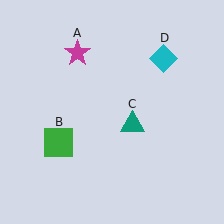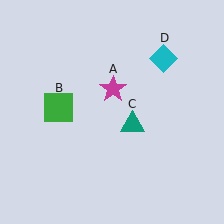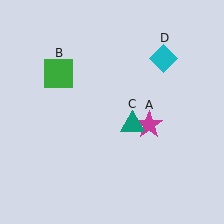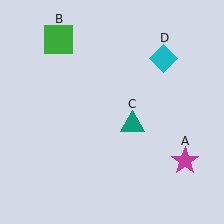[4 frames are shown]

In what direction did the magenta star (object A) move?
The magenta star (object A) moved down and to the right.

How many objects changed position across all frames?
2 objects changed position: magenta star (object A), green square (object B).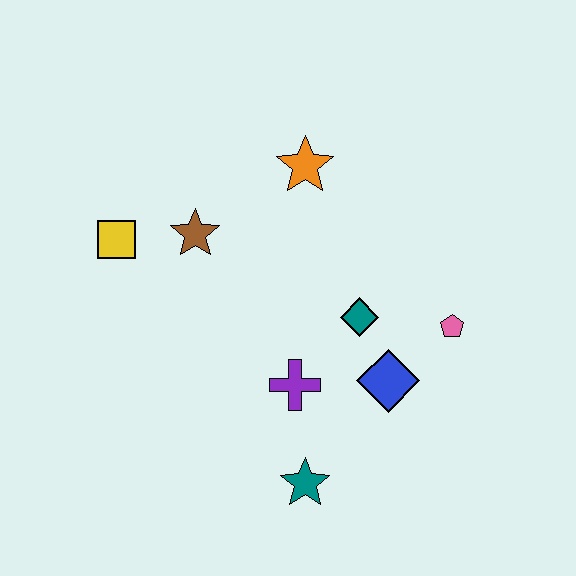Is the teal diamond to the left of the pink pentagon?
Yes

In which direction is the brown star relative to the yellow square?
The brown star is to the right of the yellow square.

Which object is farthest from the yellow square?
The pink pentagon is farthest from the yellow square.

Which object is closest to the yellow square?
The brown star is closest to the yellow square.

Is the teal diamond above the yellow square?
No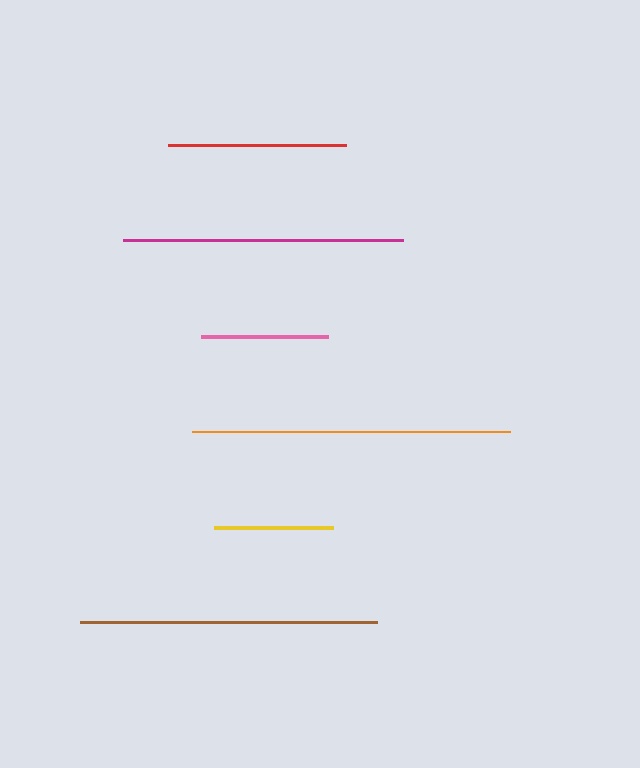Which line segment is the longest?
The orange line is the longest at approximately 318 pixels.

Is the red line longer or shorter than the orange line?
The orange line is longer than the red line.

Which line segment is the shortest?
The yellow line is the shortest at approximately 119 pixels.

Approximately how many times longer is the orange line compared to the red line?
The orange line is approximately 1.8 times the length of the red line.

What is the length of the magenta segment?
The magenta segment is approximately 280 pixels long.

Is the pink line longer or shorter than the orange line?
The orange line is longer than the pink line.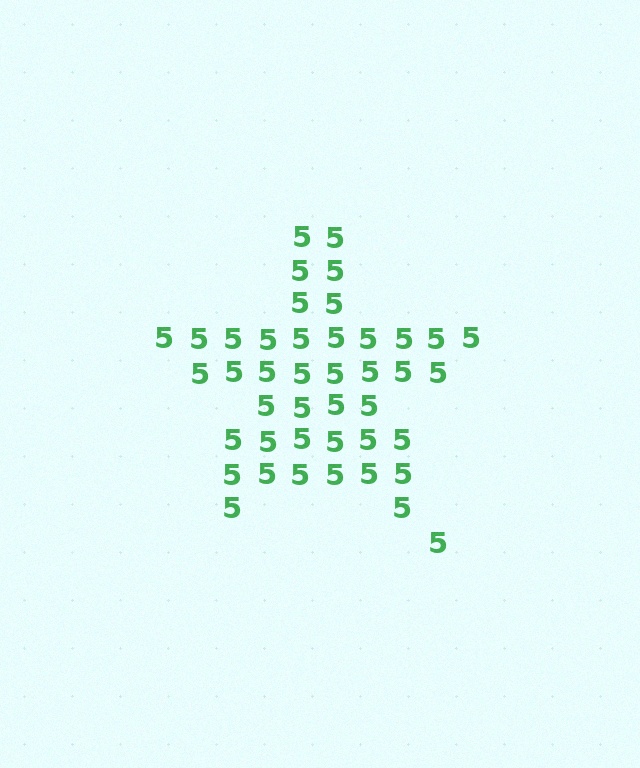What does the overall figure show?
The overall figure shows a star.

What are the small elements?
The small elements are digit 5's.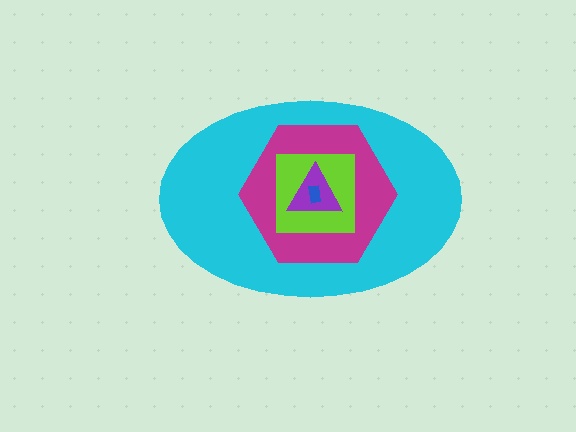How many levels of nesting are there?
5.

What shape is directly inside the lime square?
The purple triangle.